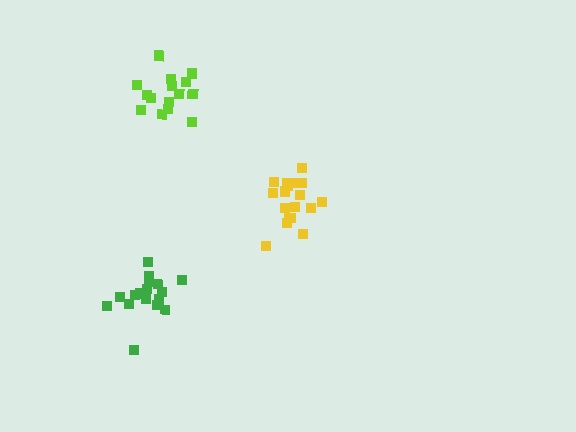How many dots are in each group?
Group 1: 17 dots, Group 2: 18 dots, Group 3: 15 dots (50 total).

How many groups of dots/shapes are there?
There are 3 groups.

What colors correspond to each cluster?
The clusters are colored: green, yellow, lime.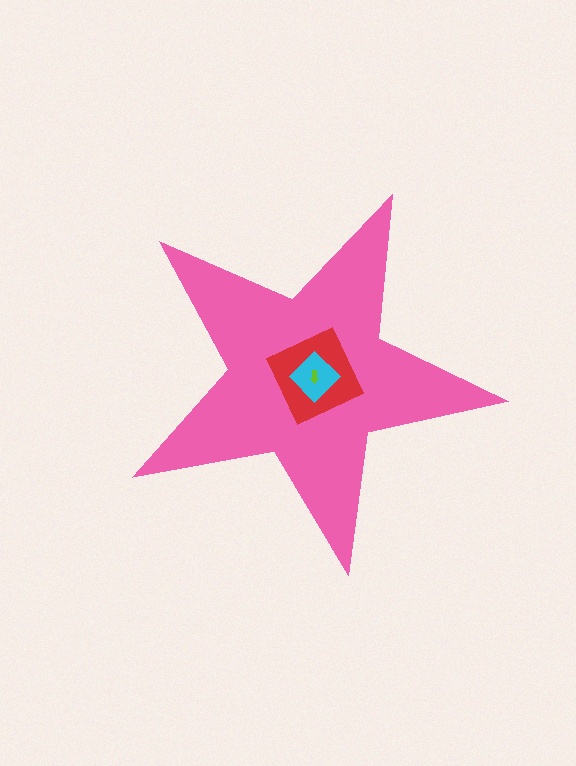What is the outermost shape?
The pink star.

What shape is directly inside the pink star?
The red square.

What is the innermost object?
The lime arrow.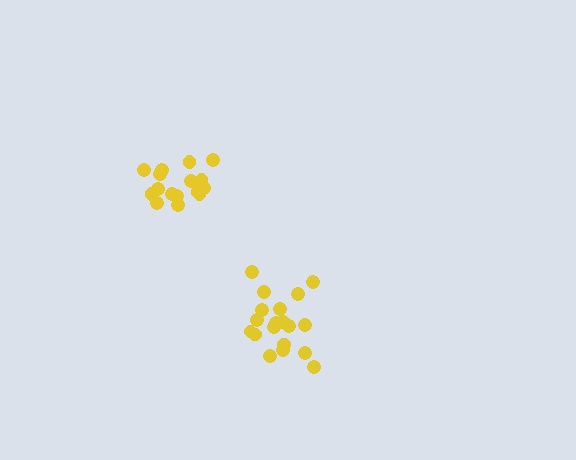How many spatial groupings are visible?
There are 2 spatial groupings.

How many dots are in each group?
Group 1: 19 dots, Group 2: 16 dots (35 total).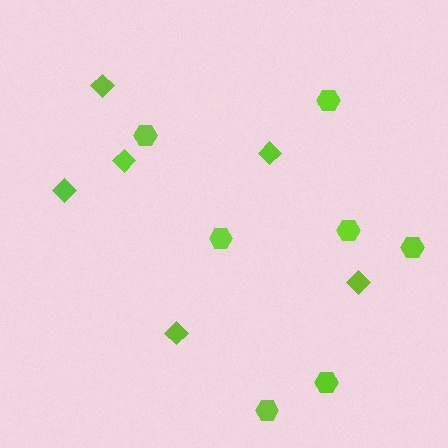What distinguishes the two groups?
There are 2 groups: one group of hexagons (7) and one group of diamonds (6).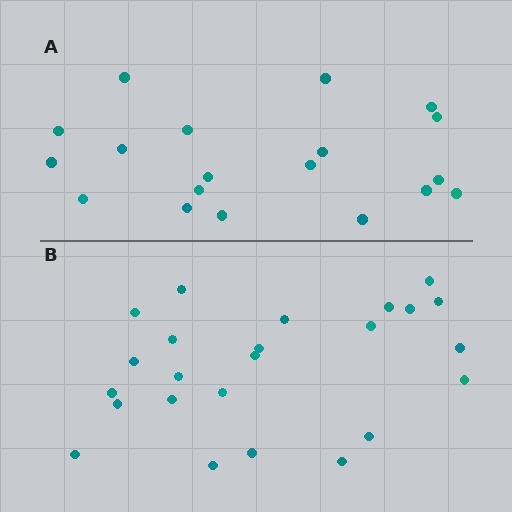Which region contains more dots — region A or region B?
Region B (the bottom region) has more dots.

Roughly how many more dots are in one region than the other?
Region B has about 5 more dots than region A.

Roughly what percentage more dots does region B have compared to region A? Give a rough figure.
About 25% more.